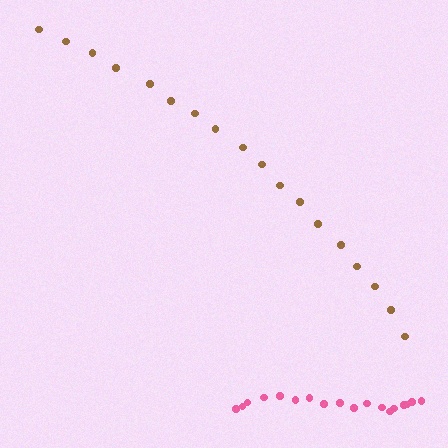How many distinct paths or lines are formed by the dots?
There are 2 distinct paths.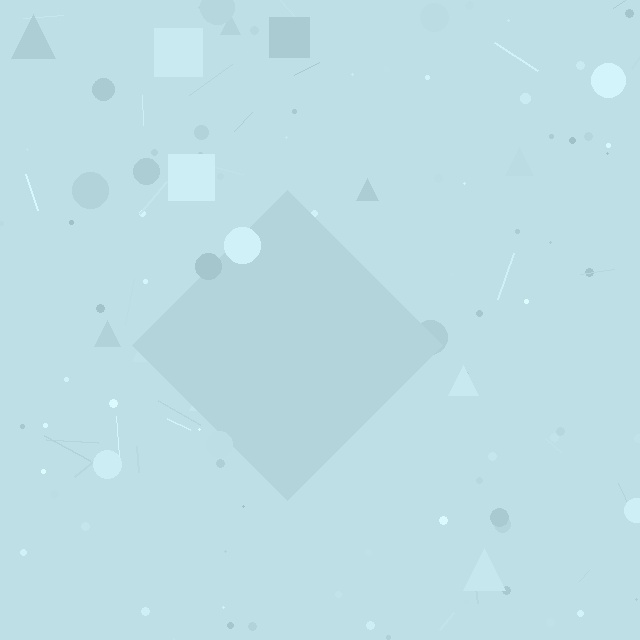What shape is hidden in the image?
A diamond is hidden in the image.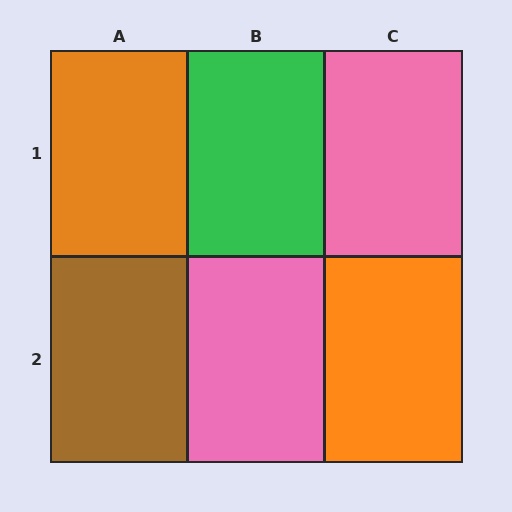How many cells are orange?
2 cells are orange.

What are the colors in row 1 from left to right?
Orange, green, pink.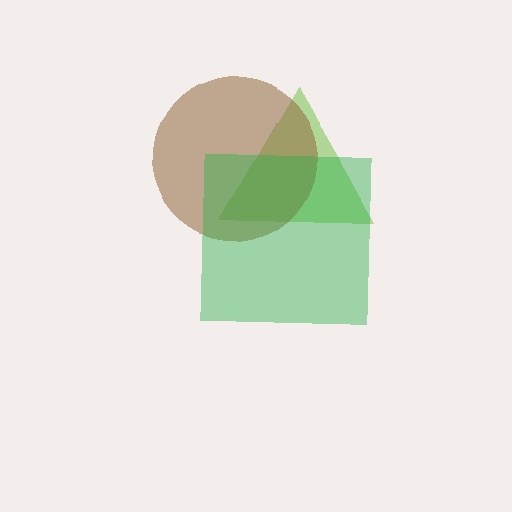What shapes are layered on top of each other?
The layered shapes are: a lime triangle, a brown circle, a green square.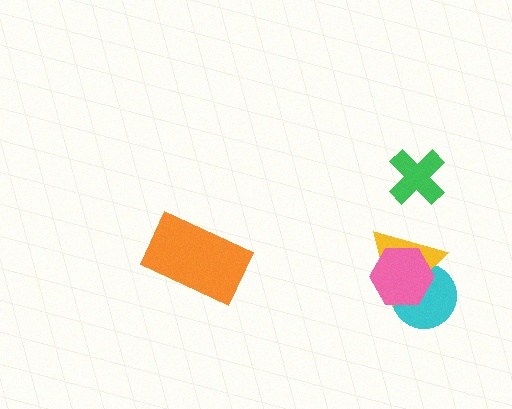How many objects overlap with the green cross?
0 objects overlap with the green cross.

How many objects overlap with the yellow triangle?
2 objects overlap with the yellow triangle.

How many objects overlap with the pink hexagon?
2 objects overlap with the pink hexagon.